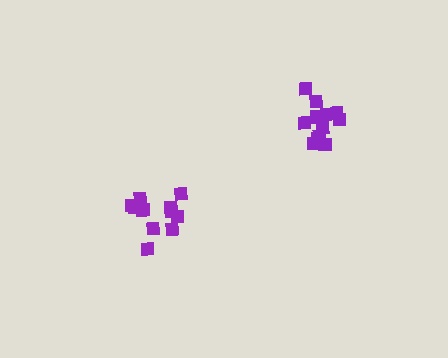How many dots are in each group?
Group 1: 12 dots, Group 2: 12 dots (24 total).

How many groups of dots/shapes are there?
There are 2 groups.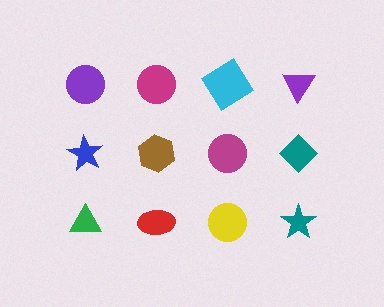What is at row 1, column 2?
A magenta circle.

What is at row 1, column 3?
A cyan diamond.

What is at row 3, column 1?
A green triangle.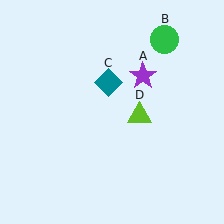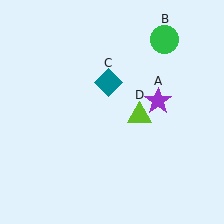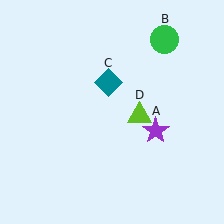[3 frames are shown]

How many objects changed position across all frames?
1 object changed position: purple star (object A).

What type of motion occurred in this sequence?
The purple star (object A) rotated clockwise around the center of the scene.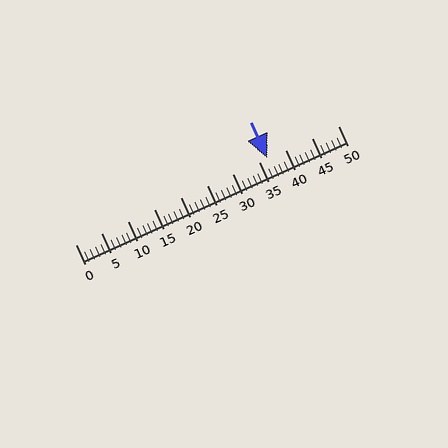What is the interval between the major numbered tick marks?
The major tick marks are spaced 5 units apart.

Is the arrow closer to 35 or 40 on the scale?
The arrow is closer to 35.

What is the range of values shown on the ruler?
The ruler shows values from 0 to 50.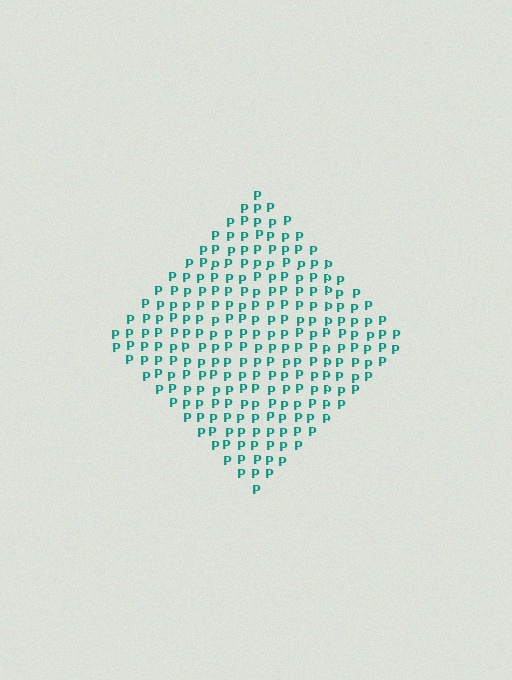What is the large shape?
The large shape is a diamond.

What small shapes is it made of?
It is made of small letter P's.